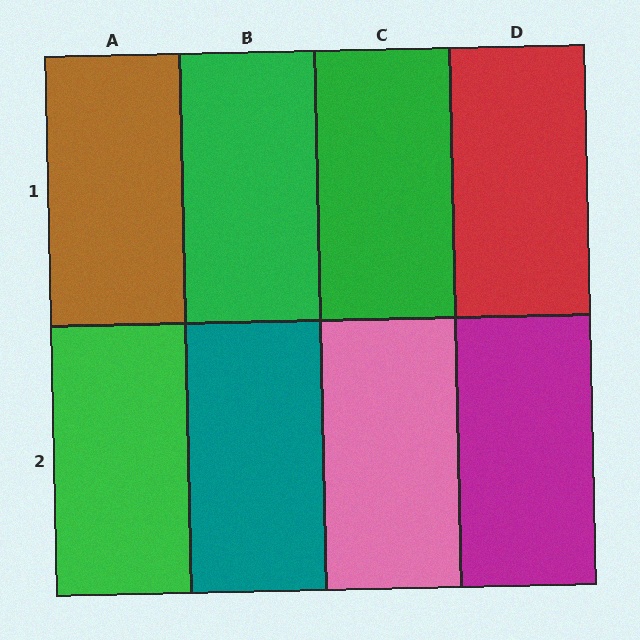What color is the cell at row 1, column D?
Red.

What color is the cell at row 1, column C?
Green.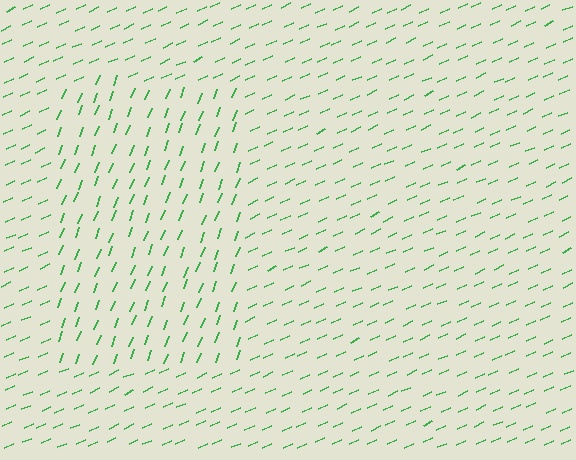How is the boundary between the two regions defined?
The boundary is defined purely by a change in line orientation (approximately 45 degrees difference). All lines are the same color and thickness.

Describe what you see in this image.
The image is filled with small green line segments. A rectangle region in the image has lines oriented differently from the surrounding lines, creating a visible texture boundary.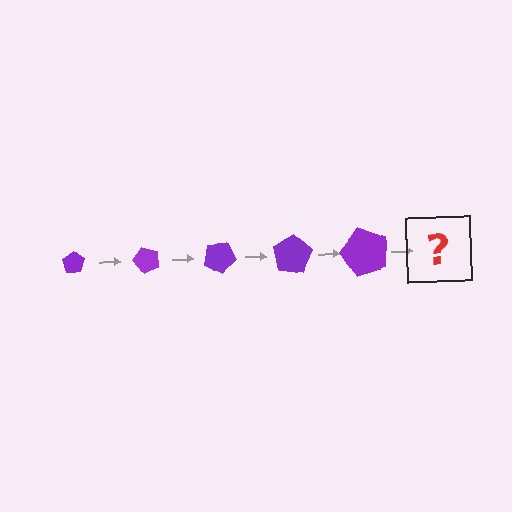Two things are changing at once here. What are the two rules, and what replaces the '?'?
The two rules are that the pentagon grows larger each step and it rotates 50 degrees each step. The '?' should be a pentagon, larger than the previous one and rotated 250 degrees from the start.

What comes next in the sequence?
The next element should be a pentagon, larger than the previous one and rotated 250 degrees from the start.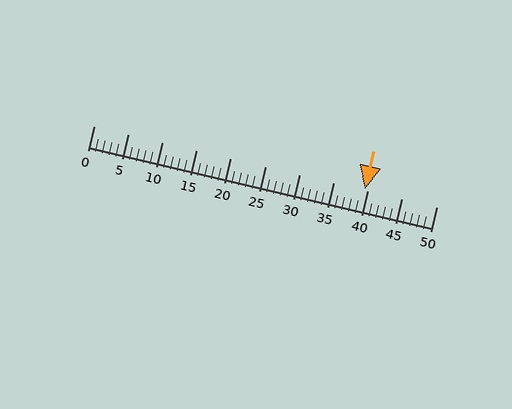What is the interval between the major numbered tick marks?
The major tick marks are spaced 5 units apart.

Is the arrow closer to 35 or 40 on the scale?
The arrow is closer to 40.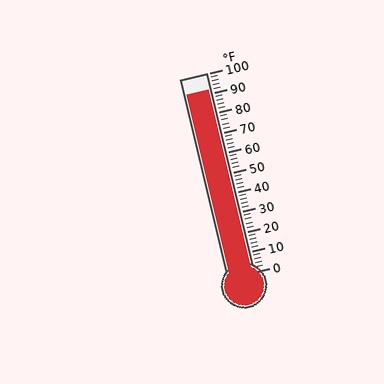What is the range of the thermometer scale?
The thermometer scale ranges from 0°F to 100°F.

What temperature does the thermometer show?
The thermometer shows approximately 92°F.